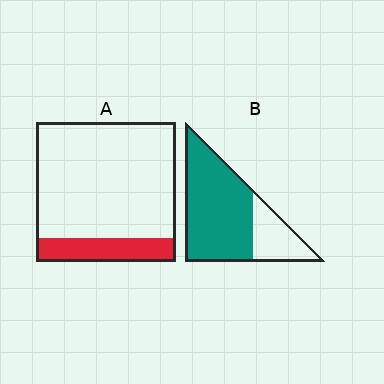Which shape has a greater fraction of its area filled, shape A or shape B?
Shape B.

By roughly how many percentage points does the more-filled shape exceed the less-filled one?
By roughly 55 percentage points (B over A).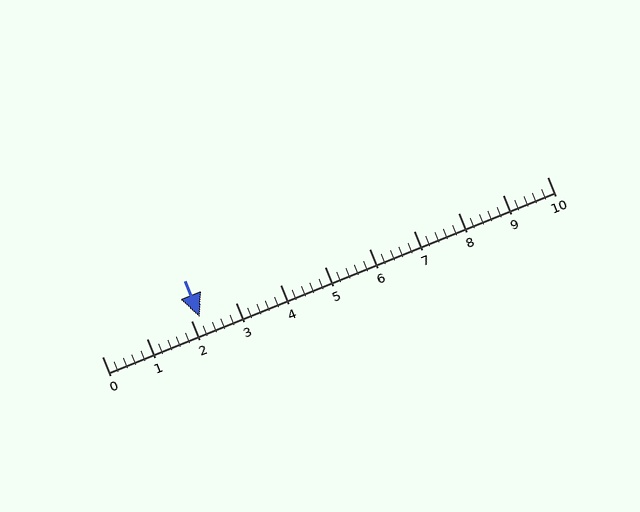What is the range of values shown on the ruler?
The ruler shows values from 0 to 10.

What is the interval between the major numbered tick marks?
The major tick marks are spaced 1 units apart.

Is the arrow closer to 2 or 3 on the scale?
The arrow is closer to 2.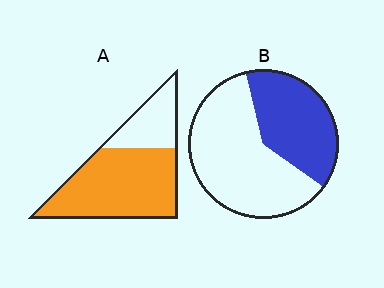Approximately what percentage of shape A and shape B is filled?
A is approximately 70% and B is approximately 40%.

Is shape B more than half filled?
No.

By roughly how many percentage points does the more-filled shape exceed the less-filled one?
By roughly 35 percentage points (A over B).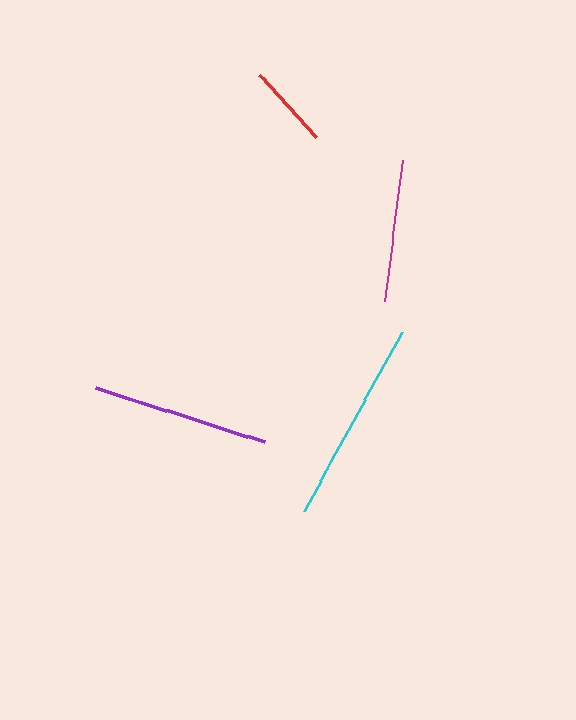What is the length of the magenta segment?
The magenta segment is approximately 142 pixels long.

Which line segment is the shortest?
The red line is the shortest at approximately 84 pixels.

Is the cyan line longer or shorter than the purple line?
The cyan line is longer than the purple line.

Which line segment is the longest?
The cyan line is the longest at approximately 204 pixels.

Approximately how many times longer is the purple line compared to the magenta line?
The purple line is approximately 1.2 times the length of the magenta line.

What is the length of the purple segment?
The purple segment is approximately 177 pixels long.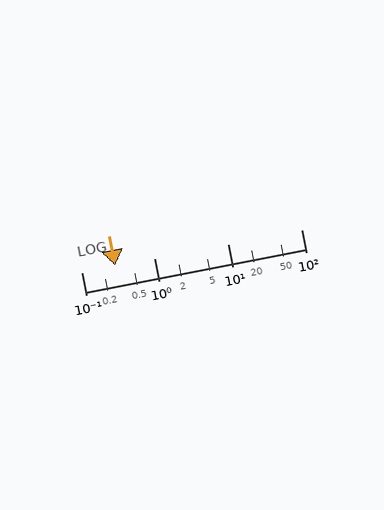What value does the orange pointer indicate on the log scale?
The pointer indicates approximately 0.29.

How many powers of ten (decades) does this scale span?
The scale spans 3 decades, from 0.1 to 100.